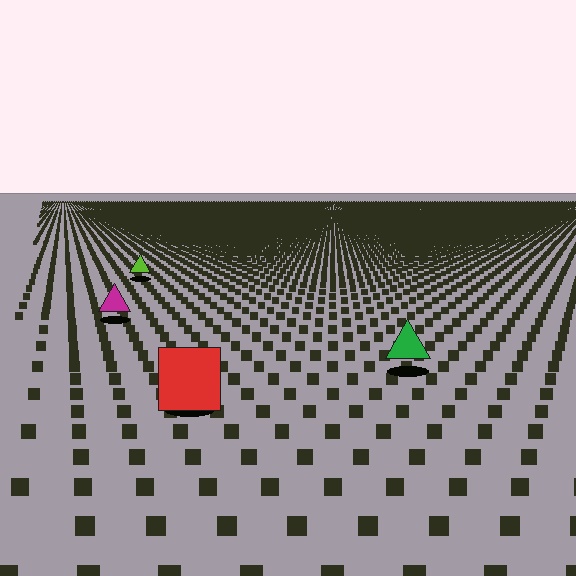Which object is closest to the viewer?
The red square is closest. The texture marks near it are larger and more spread out.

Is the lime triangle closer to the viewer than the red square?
No. The red square is closer — you can tell from the texture gradient: the ground texture is coarser near it.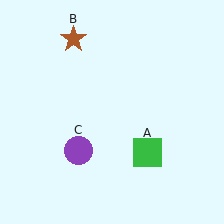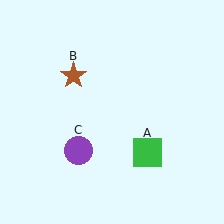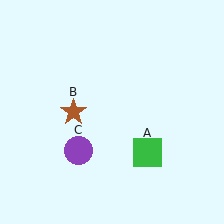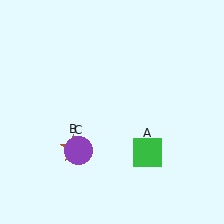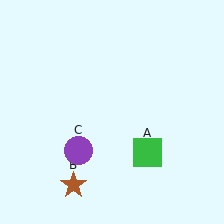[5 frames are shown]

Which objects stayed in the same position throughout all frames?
Green square (object A) and purple circle (object C) remained stationary.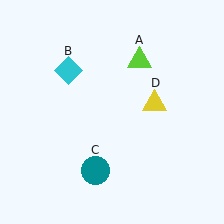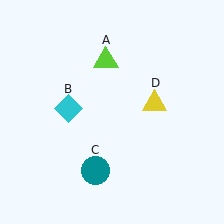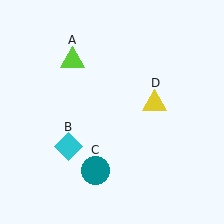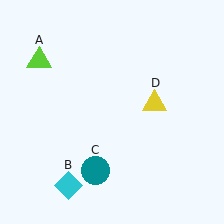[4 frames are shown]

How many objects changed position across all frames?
2 objects changed position: lime triangle (object A), cyan diamond (object B).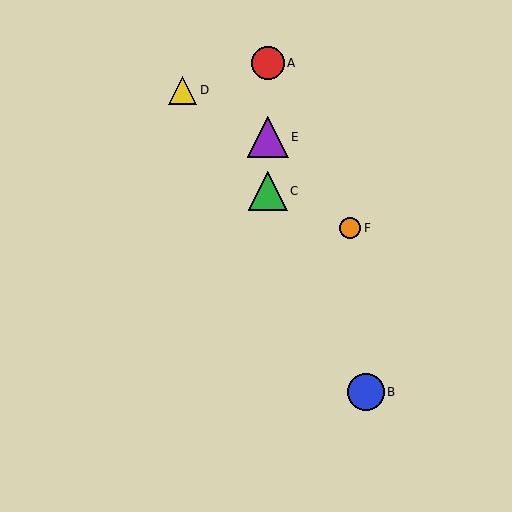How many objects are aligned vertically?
3 objects (A, C, E) are aligned vertically.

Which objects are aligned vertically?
Objects A, C, E are aligned vertically.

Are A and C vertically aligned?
Yes, both are at x≈268.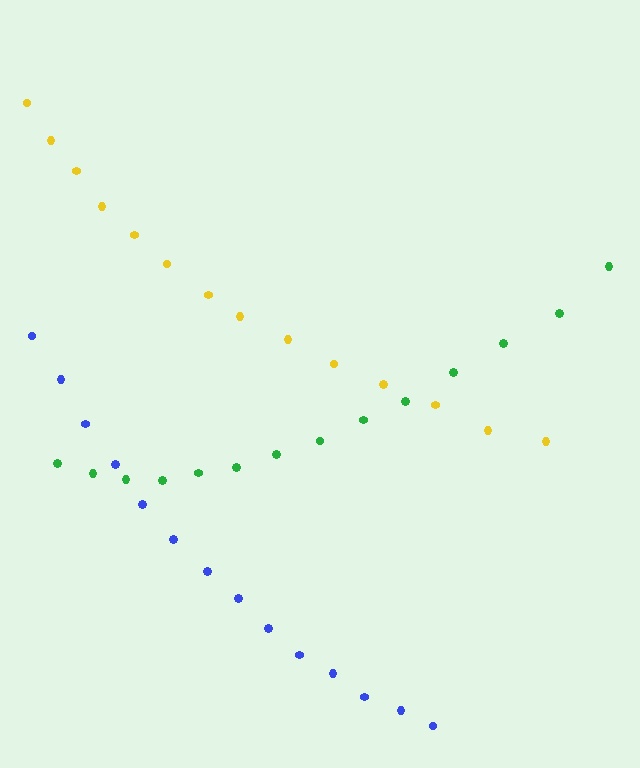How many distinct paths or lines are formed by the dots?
There are 3 distinct paths.